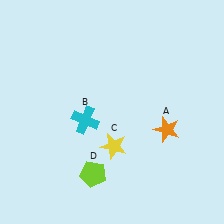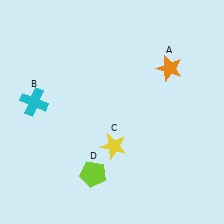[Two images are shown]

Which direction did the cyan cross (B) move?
The cyan cross (B) moved left.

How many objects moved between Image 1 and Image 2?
2 objects moved between the two images.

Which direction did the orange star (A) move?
The orange star (A) moved up.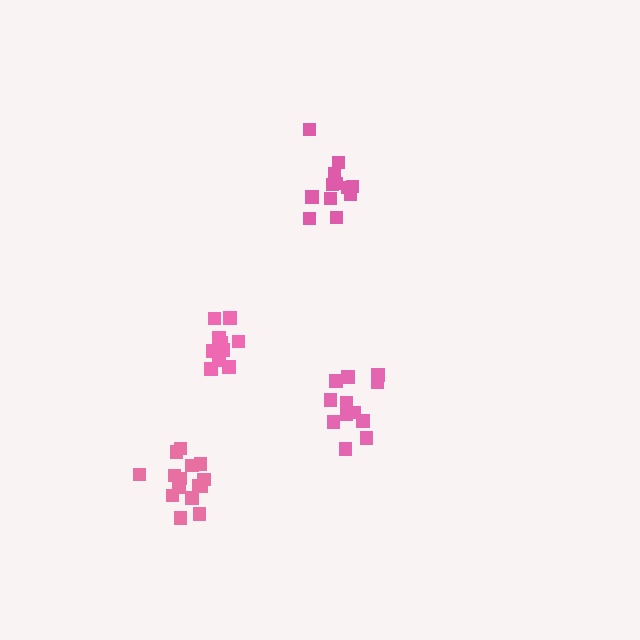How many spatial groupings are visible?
There are 4 spatial groupings.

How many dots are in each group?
Group 1: 12 dots, Group 2: 15 dots, Group 3: 10 dots, Group 4: 12 dots (49 total).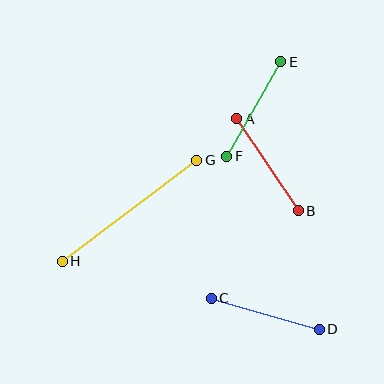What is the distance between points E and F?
The distance is approximately 109 pixels.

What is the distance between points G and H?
The distance is approximately 169 pixels.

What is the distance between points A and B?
The distance is approximately 111 pixels.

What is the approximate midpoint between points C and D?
The midpoint is at approximately (265, 314) pixels.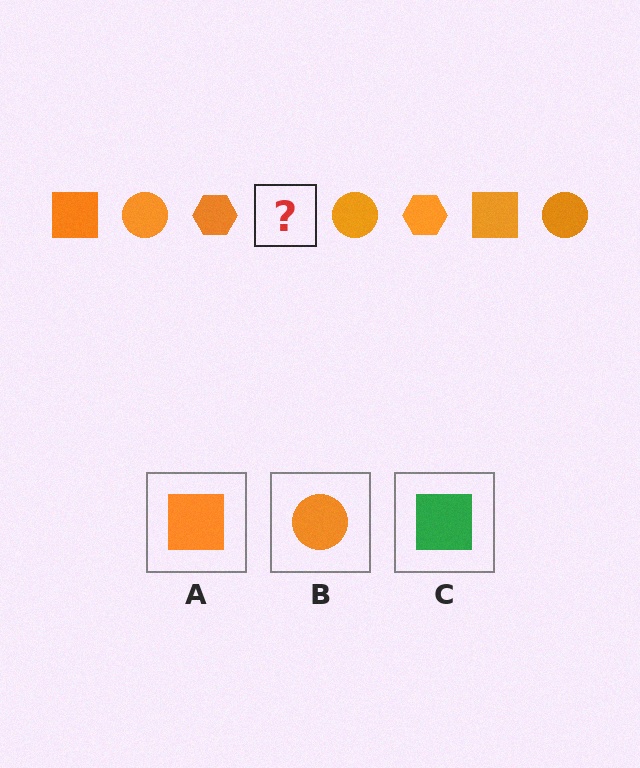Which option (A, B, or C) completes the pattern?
A.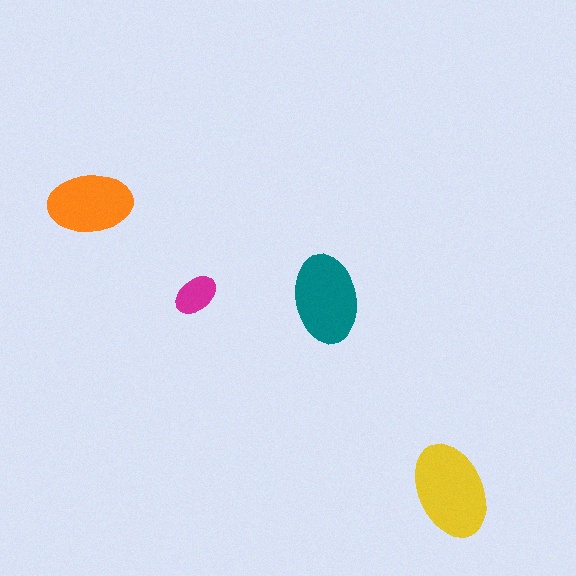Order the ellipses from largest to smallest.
the yellow one, the teal one, the orange one, the magenta one.